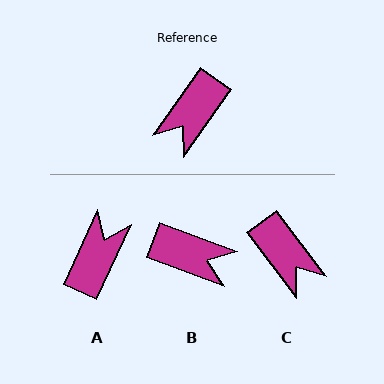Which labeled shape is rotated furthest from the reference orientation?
A, about 170 degrees away.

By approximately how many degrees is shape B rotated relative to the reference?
Approximately 105 degrees counter-clockwise.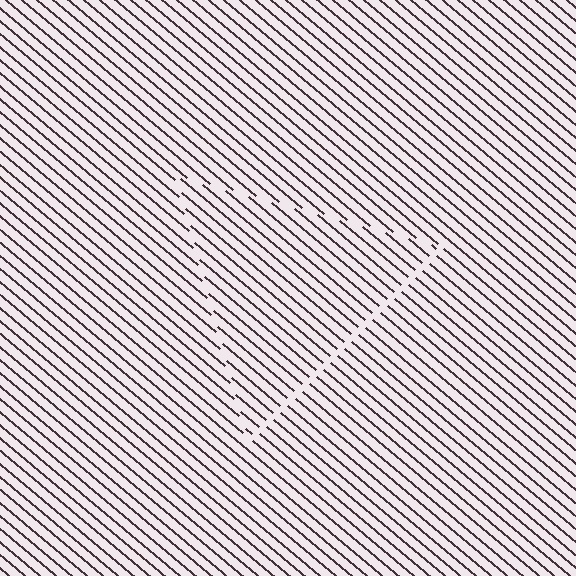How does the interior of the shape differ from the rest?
The interior of the shape contains the same grating, shifted by half a period — the contour is defined by the phase discontinuity where line-ends from the inner and outer gratings abut.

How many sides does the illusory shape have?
3 sides — the line-ends trace a triangle.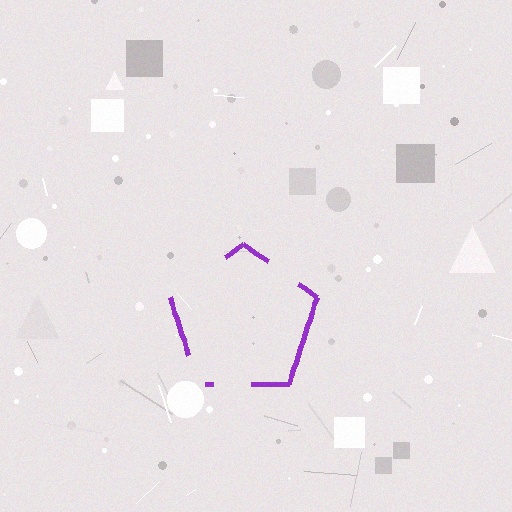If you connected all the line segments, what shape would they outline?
They would outline a pentagon.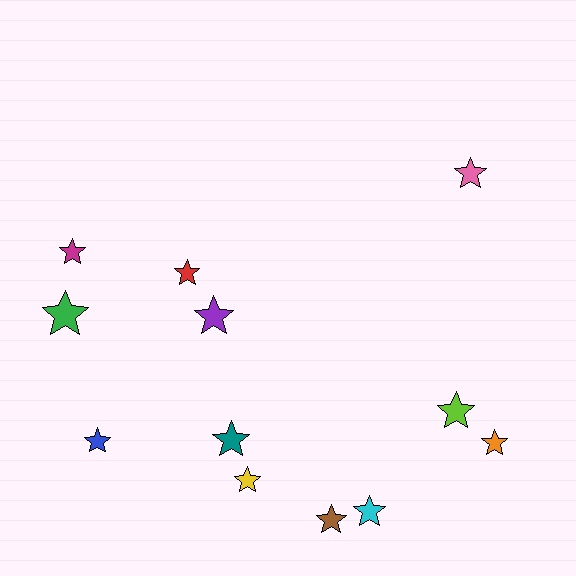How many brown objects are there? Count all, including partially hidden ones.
There is 1 brown object.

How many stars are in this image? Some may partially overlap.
There are 12 stars.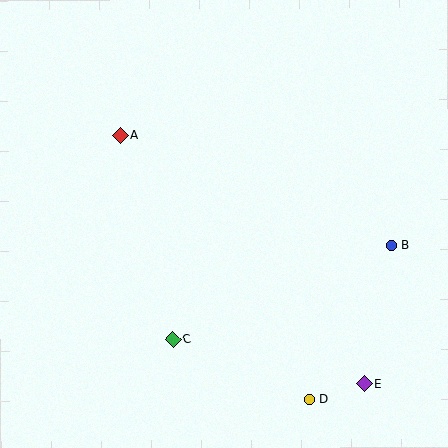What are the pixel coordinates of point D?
Point D is at (309, 399).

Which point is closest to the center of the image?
Point C at (173, 339) is closest to the center.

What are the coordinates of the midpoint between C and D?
The midpoint between C and D is at (241, 369).